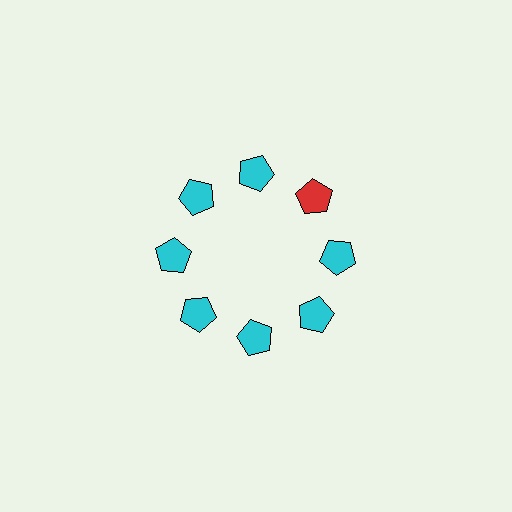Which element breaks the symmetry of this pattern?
The red pentagon at roughly the 2 o'clock position breaks the symmetry. All other shapes are cyan pentagons.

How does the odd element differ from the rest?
It has a different color: red instead of cyan.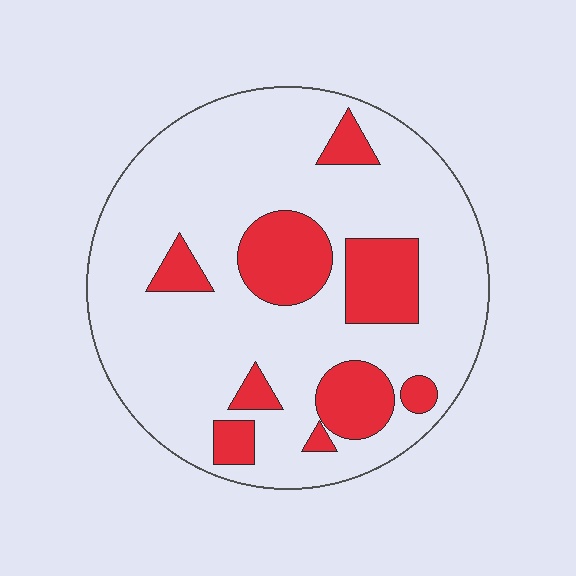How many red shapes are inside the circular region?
9.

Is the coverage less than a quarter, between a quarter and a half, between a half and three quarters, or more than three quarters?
Less than a quarter.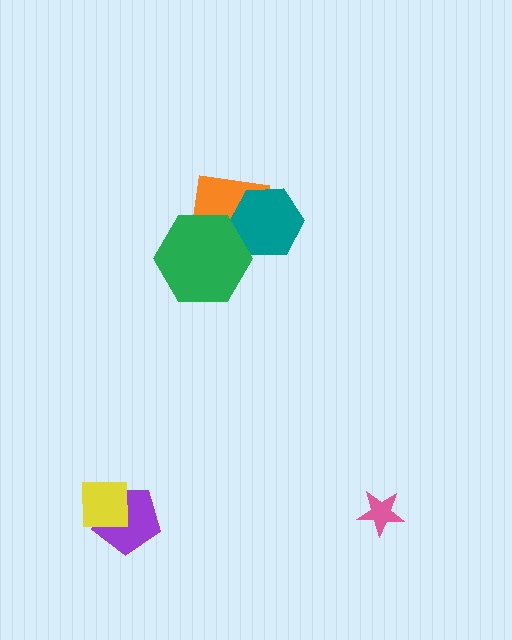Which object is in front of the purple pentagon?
The yellow square is in front of the purple pentagon.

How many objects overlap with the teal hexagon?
2 objects overlap with the teal hexagon.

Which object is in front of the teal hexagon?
The green hexagon is in front of the teal hexagon.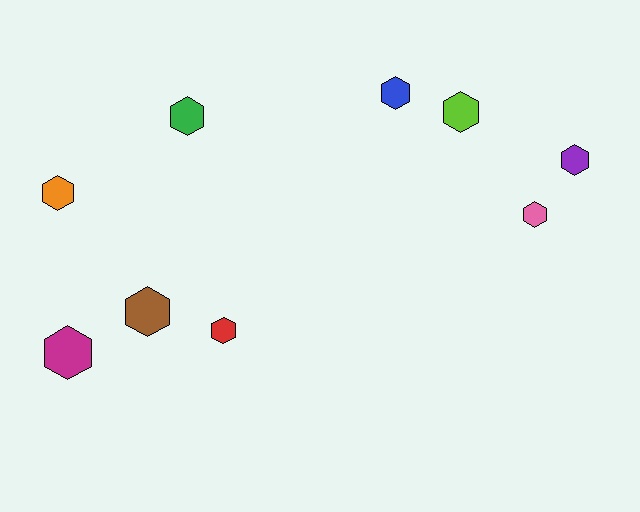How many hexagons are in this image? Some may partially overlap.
There are 9 hexagons.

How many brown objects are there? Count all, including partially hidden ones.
There is 1 brown object.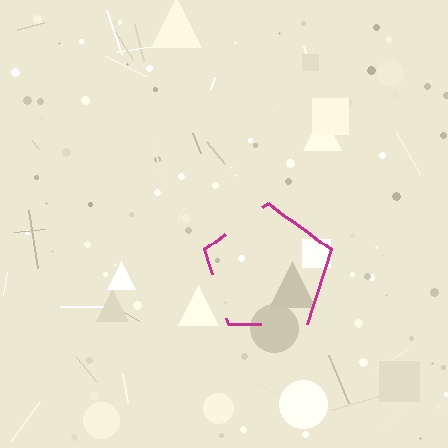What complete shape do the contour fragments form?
The contour fragments form a pentagon.